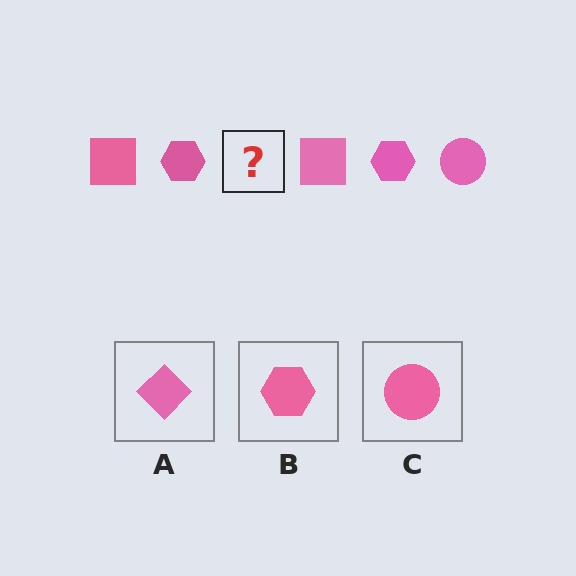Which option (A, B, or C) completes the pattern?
C.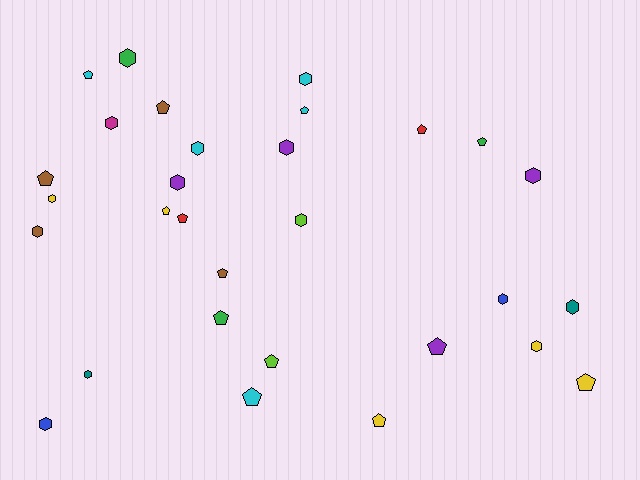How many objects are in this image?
There are 30 objects.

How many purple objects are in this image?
There are 4 purple objects.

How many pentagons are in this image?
There are 15 pentagons.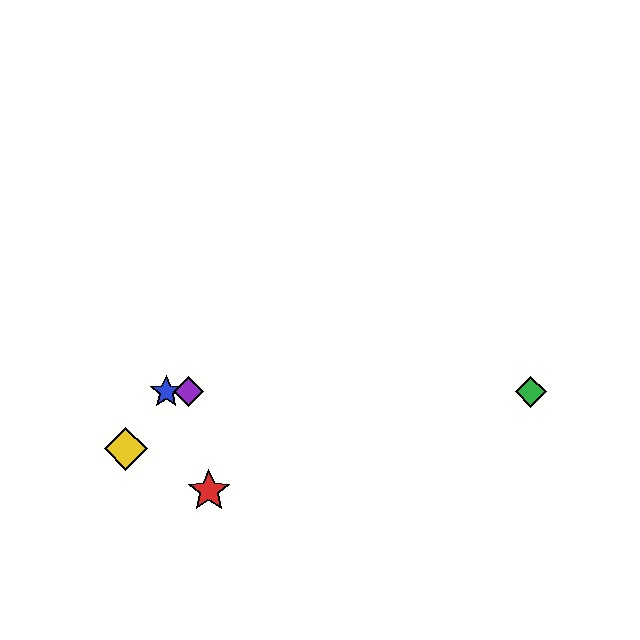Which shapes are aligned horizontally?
The blue star, the green diamond, the purple diamond are aligned horizontally.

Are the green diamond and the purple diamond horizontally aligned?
Yes, both are at y≈392.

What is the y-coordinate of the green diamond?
The green diamond is at y≈392.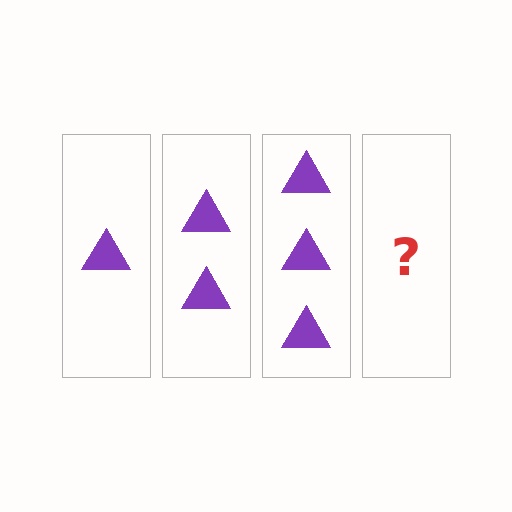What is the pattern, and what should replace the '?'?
The pattern is that each step adds one more triangle. The '?' should be 4 triangles.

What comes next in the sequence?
The next element should be 4 triangles.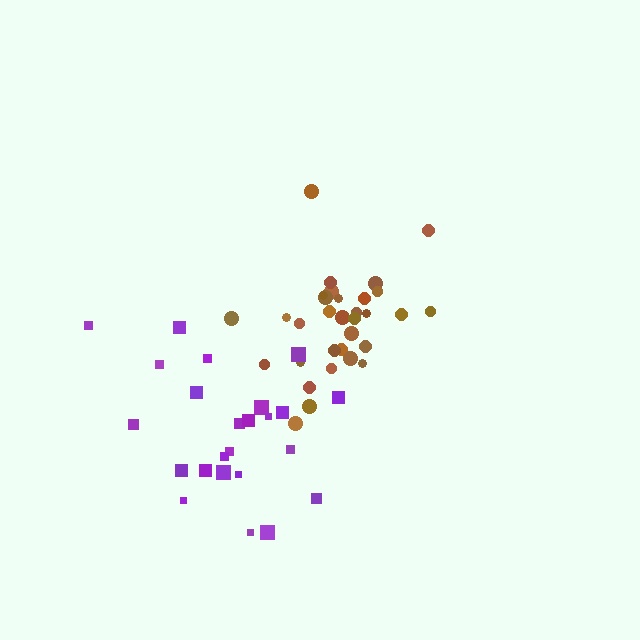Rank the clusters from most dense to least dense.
brown, purple.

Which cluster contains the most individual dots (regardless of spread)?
Brown (32).